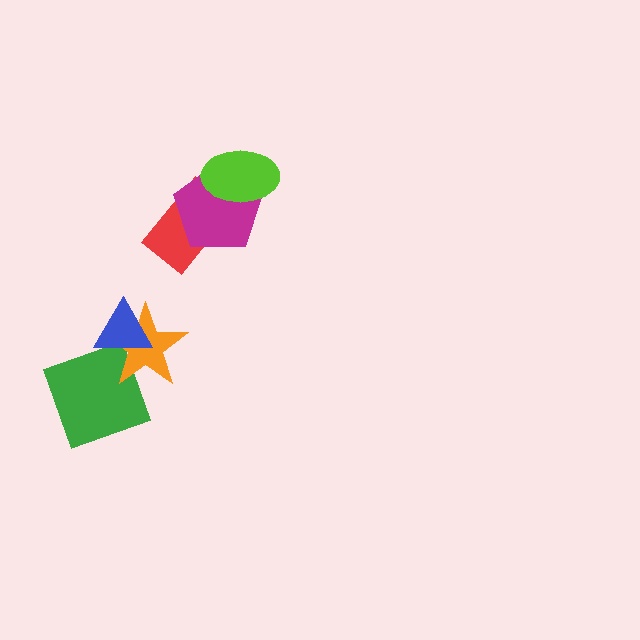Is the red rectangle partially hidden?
Yes, it is partially covered by another shape.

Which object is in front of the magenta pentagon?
The lime ellipse is in front of the magenta pentagon.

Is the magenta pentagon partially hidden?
Yes, it is partially covered by another shape.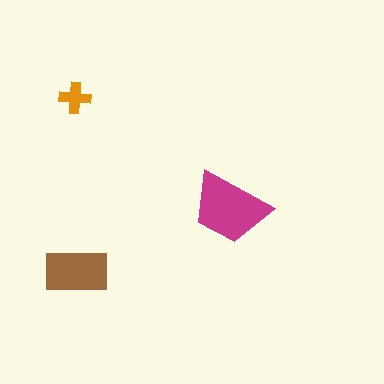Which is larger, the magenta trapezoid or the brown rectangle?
The magenta trapezoid.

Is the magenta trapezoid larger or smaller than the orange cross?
Larger.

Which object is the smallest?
The orange cross.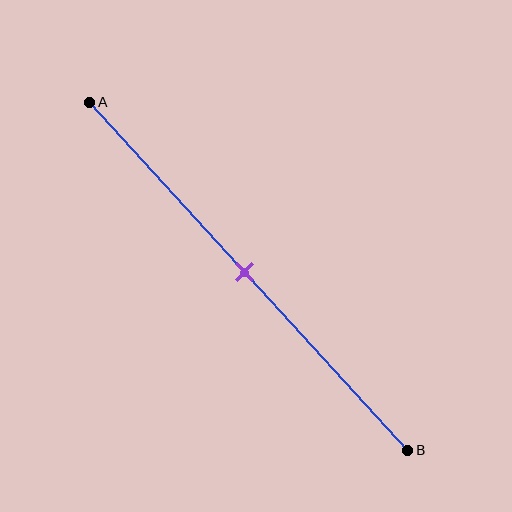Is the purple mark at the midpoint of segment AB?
Yes, the mark is approximately at the midpoint.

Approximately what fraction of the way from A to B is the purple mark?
The purple mark is approximately 50% of the way from A to B.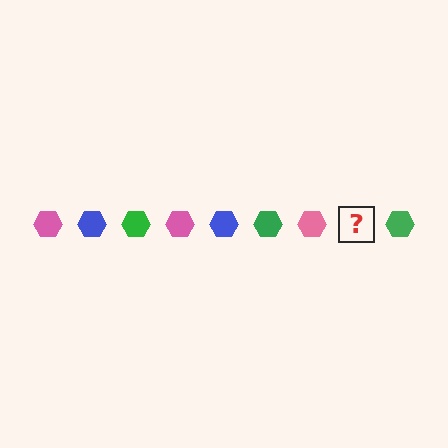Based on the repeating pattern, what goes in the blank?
The blank should be a blue hexagon.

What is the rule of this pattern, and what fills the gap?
The rule is that the pattern cycles through pink, blue, green hexagons. The gap should be filled with a blue hexagon.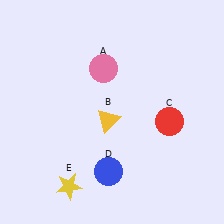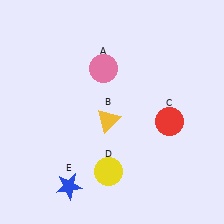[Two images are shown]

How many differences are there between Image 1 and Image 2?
There are 2 differences between the two images.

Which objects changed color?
D changed from blue to yellow. E changed from yellow to blue.